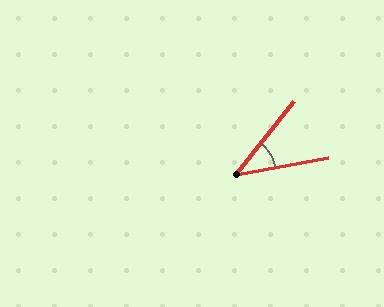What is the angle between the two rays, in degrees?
Approximately 41 degrees.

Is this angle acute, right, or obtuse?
It is acute.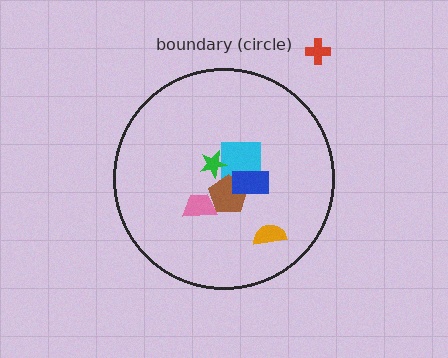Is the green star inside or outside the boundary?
Inside.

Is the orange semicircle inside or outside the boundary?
Inside.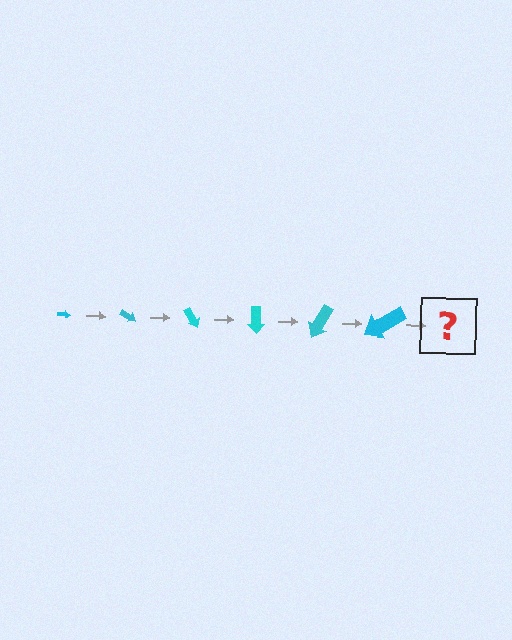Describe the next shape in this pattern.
It should be an arrow, larger than the previous one and rotated 180 degrees from the start.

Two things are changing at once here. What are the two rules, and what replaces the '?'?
The two rules are that the arrow grows larger each step and it rotates 30 degrees each step. The '?' should be an arrow, larger than the previous one and rotated 180 degrees from the start.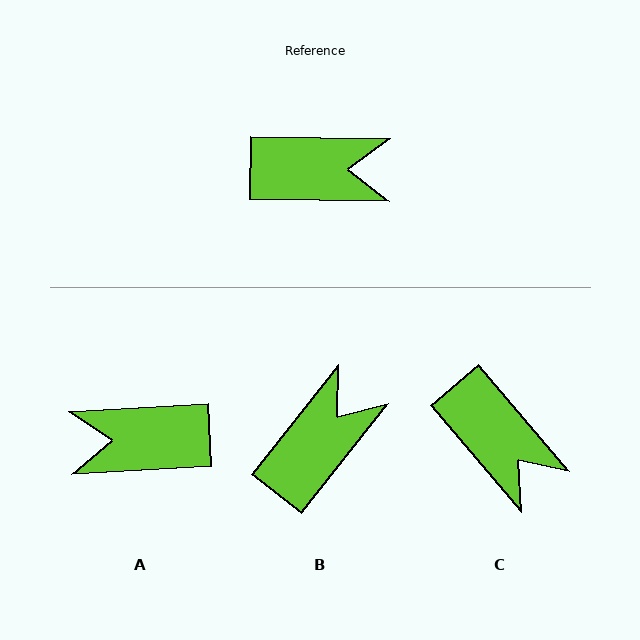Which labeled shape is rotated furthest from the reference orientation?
A, about 176 degrees away.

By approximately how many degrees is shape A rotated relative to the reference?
Approximately 176 degrees clockwise.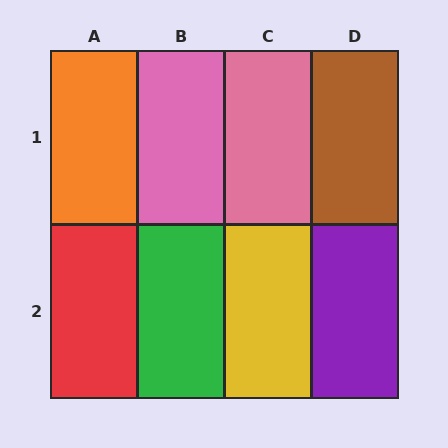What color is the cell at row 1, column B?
Pink.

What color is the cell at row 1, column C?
Pink.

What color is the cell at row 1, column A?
Orange.